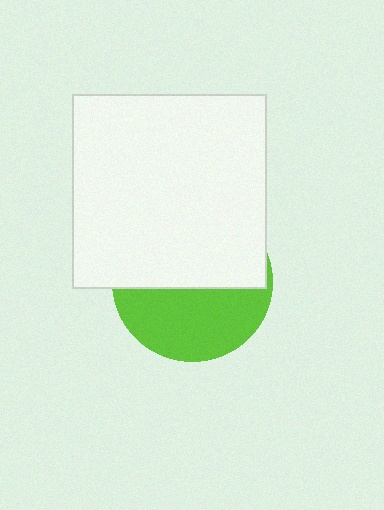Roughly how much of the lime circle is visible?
A small part of it is visible (roughly 45%).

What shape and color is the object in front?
The object in front is a white square.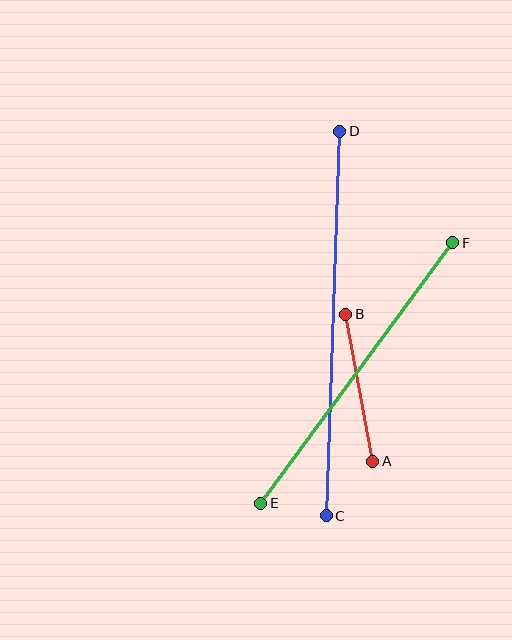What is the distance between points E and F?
The distance is approximately 324 pixels.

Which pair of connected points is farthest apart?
Points C and D are farthest apart.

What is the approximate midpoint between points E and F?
The midpoint is at approximately (357, 373) pixels.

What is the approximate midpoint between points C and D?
The midpoint is at approximately (333, 323) pixels.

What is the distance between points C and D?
The distance is approximately 385 pixels.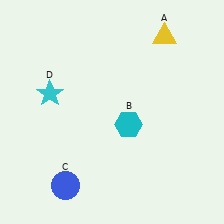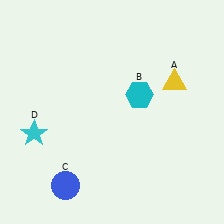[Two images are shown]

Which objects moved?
The objects that moved are: the yellow triangle (A), the cyan hexagon (B), the cyan star (D).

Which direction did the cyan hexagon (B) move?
The cyan hexagon (B) moved up.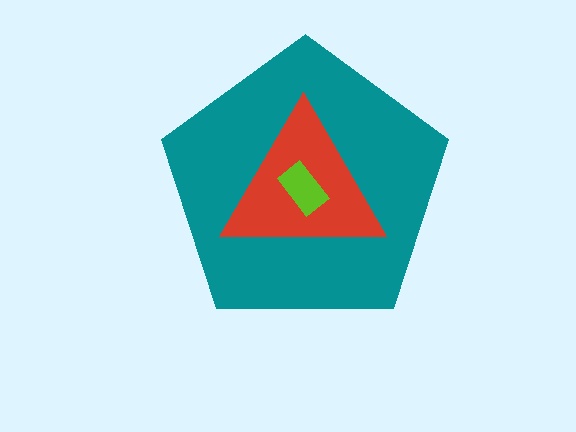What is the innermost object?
The lime rectangle.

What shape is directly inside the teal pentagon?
The red triangle.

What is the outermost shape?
The teal pentagon.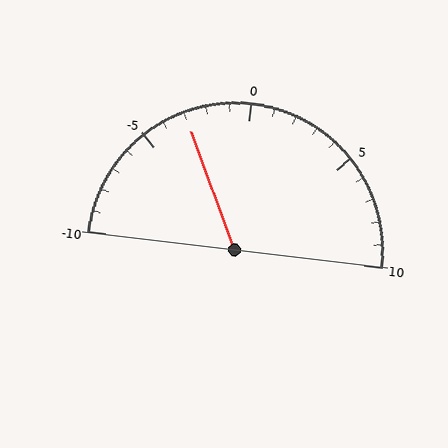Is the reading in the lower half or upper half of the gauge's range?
The reading is in the lower half of the range (-10 to 10).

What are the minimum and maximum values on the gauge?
The gauge ranges from -10 to 10.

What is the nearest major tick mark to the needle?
The nearest major tick mark is -5.